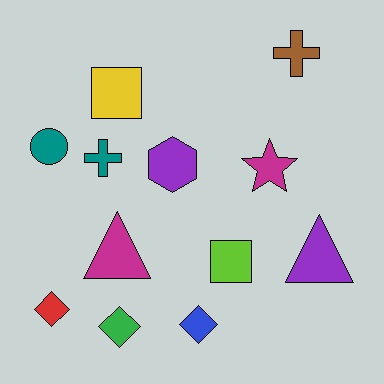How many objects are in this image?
There are 12 objects.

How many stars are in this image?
There is 1 star.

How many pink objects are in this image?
There are no pink objects.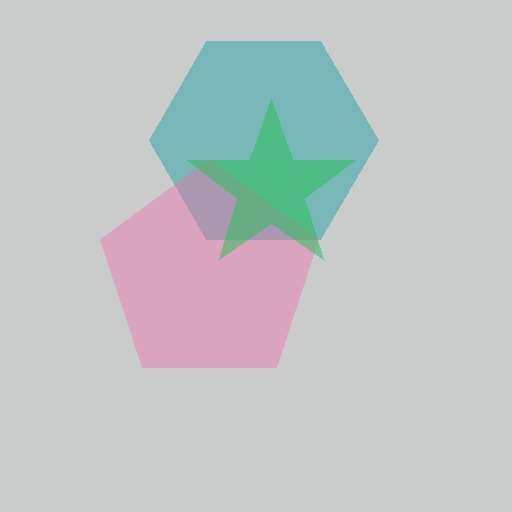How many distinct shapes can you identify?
There are 3 distinct shapes: a teal hexagon, a pink pentagon, a green star.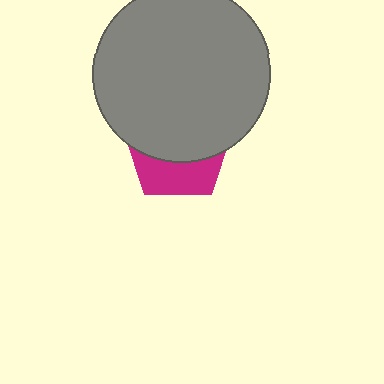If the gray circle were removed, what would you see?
You would see the complete magenta pentagon.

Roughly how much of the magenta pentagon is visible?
A small part of it is visible (roughly 37%).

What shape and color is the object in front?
The object in front is a gray circle.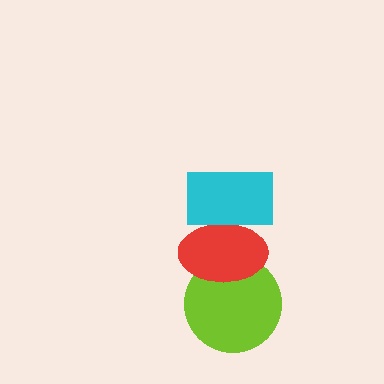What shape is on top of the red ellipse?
The cyan rectangle is on top of the red ellipse.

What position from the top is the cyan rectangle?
The cyan rectangle is 1st from the top.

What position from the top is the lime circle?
The lime circle is 3rd from the top.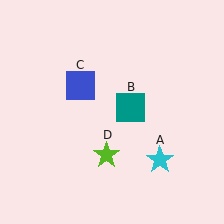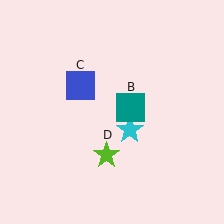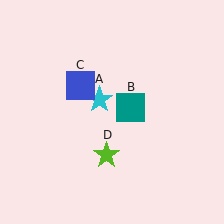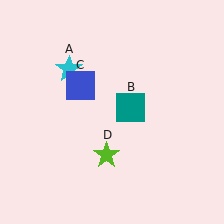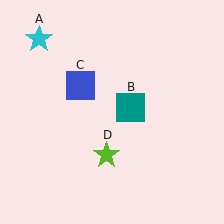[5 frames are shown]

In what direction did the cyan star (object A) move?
The cyan star (object A) moved up and to the left.